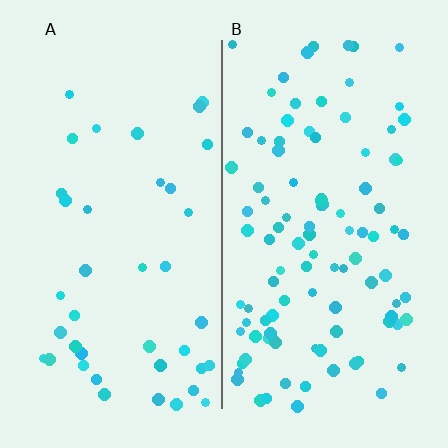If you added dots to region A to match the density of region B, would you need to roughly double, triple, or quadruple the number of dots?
Approximately triple.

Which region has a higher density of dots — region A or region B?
B (the right).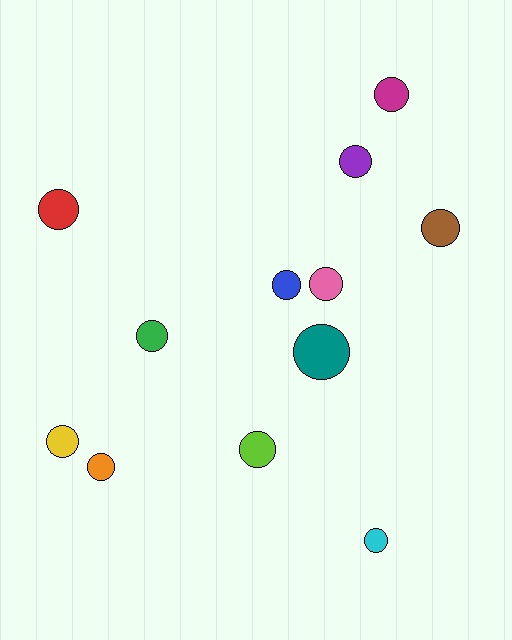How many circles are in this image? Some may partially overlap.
There are 12 circles.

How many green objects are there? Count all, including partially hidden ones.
There is 1 green object.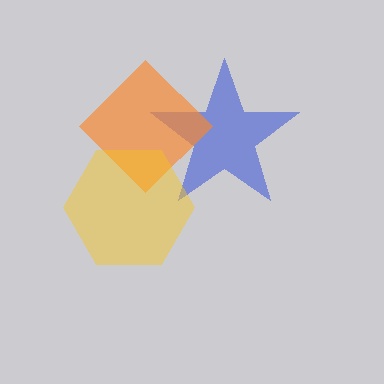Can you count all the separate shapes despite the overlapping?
Yes, there are 3 separate shapes.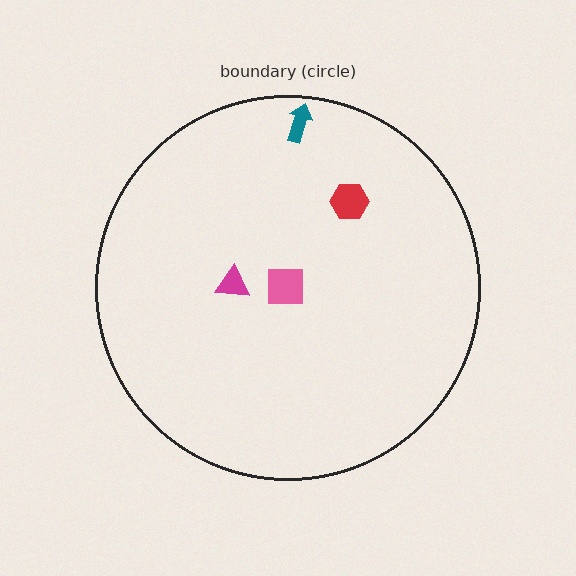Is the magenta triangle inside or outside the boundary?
Inside.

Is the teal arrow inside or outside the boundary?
Inside.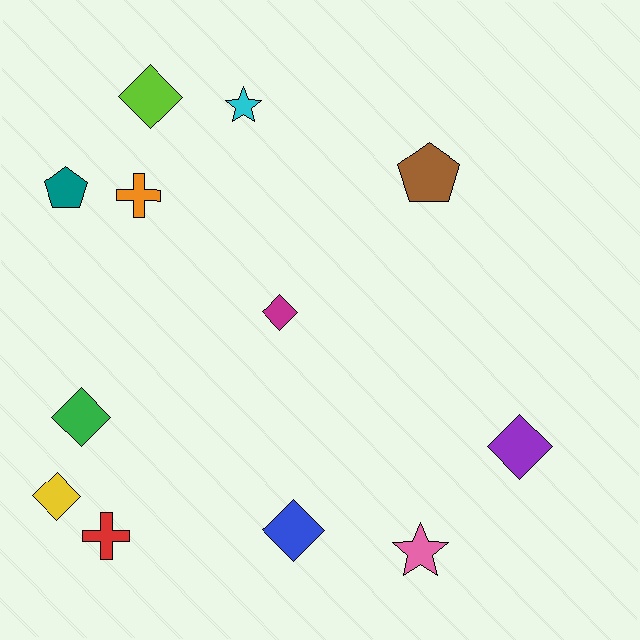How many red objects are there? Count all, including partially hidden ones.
There is 1 red object.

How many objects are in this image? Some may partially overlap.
There are 12 objects.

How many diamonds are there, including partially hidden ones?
There are 6 diamonds.